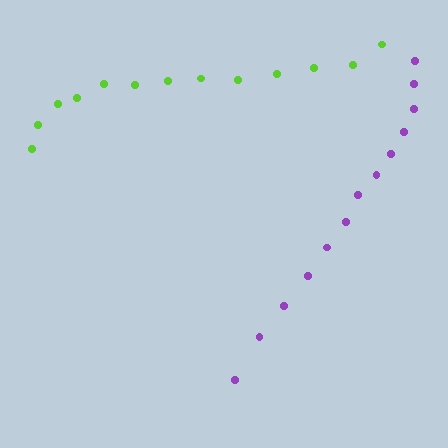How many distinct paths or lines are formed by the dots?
There are 2 distinct paths.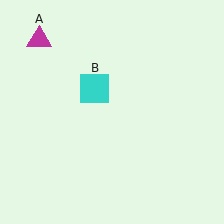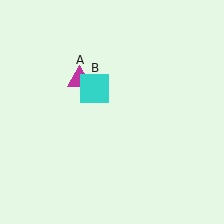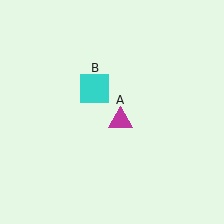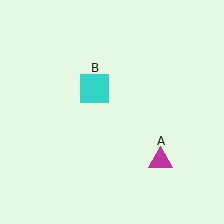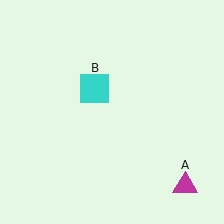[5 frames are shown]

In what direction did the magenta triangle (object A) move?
The magenta triangle (object A) moved down and to the right.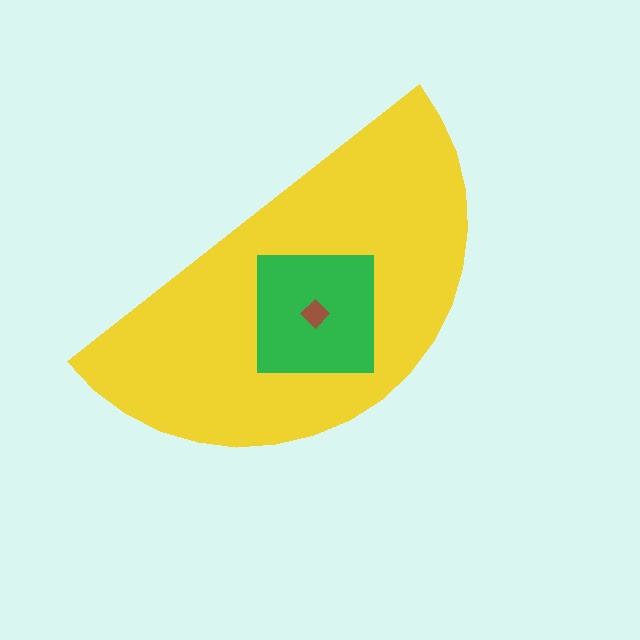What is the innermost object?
The brown diamond.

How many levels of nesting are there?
3.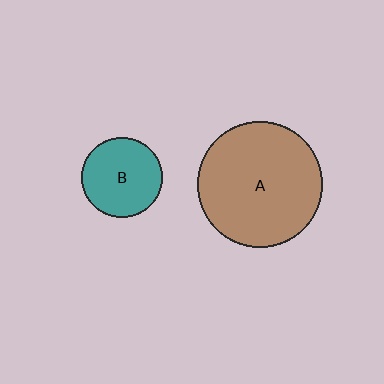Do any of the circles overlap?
No, none of the circles overlap.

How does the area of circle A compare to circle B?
Approximately 2.4 times.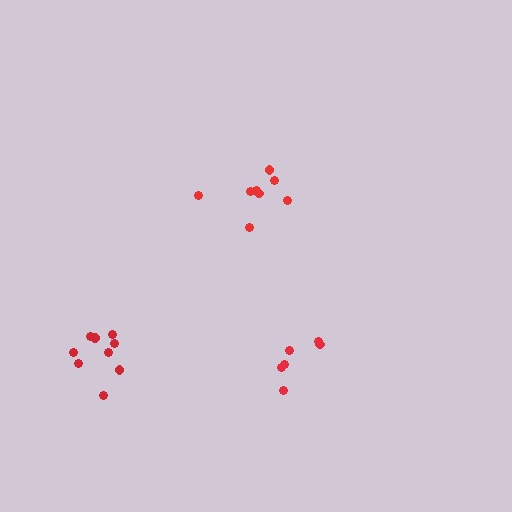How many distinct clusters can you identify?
There are 3 distinct clusters.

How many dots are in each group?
Group 1: 6 dots, Group 2: 8 dots, Group 3: 9 dots (23 total).